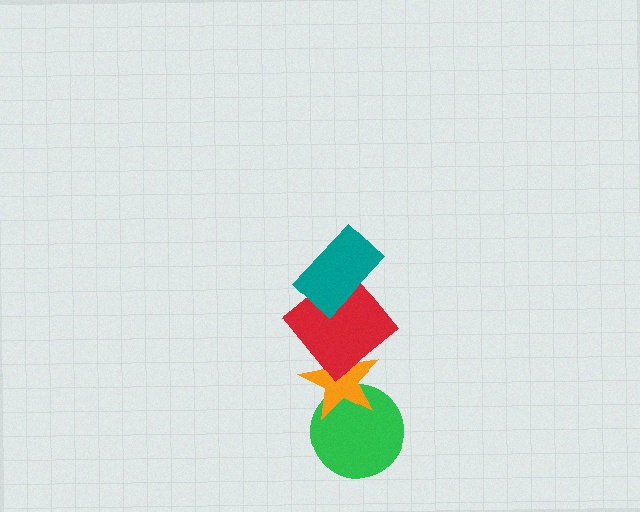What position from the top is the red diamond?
The red diamond is 2nd from the top.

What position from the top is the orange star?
The orange star is 3rd from the top.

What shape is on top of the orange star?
The red diamond is on top of the orange star.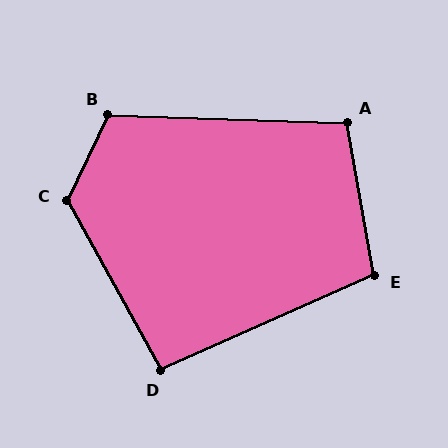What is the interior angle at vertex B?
Approximately 114 degrees (obtuse).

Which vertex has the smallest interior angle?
D, at approximately 95 degrees.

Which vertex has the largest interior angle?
C, at approximately 125 degrees.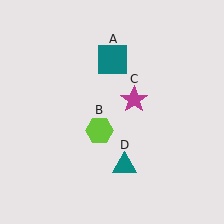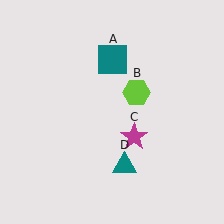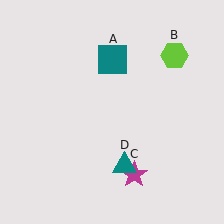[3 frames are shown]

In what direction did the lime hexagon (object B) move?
The lime hexagon (object B) moved up and to the right.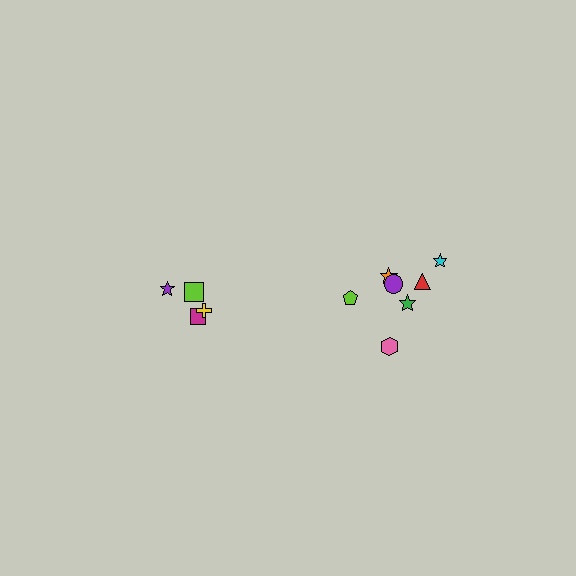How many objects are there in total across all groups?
There are 11 objects.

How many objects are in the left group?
There are 4 objects.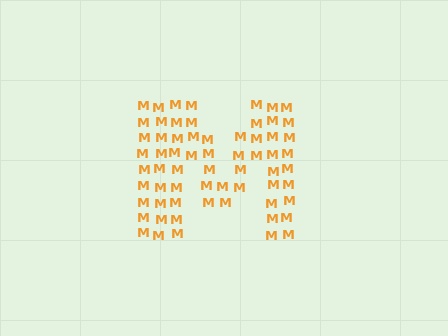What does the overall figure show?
The overall figure shows the letter M.